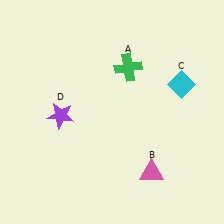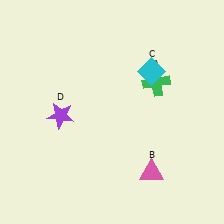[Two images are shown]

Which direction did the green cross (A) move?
The green cross (A) moved right.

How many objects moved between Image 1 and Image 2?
2 objects moved between the two images.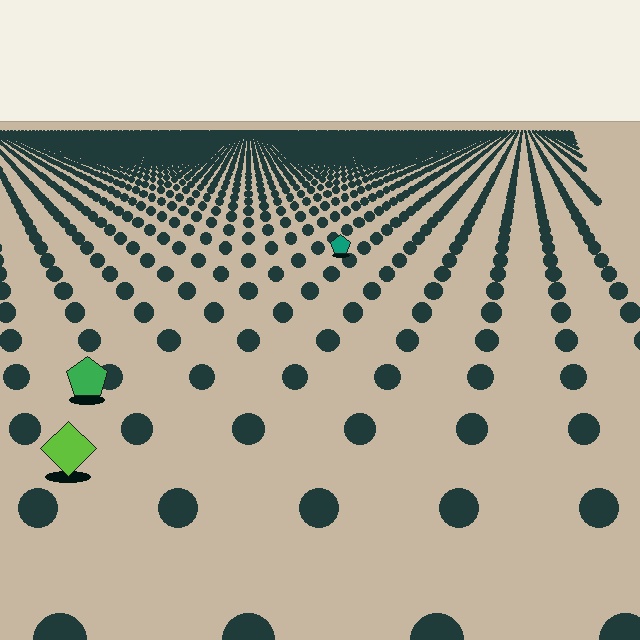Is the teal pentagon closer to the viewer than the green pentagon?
No. The green pentagon is closer — you can tell from the texture gradient: the ground texture is coarser near it.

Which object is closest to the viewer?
The lime diamond is closest. The texture marks near it are larger and more spread out.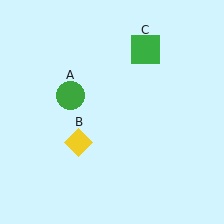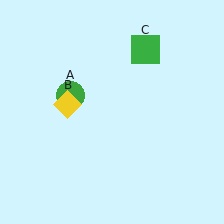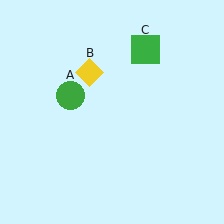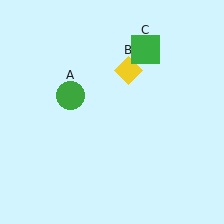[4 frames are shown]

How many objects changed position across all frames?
1 object changed position: yellow diamond (object B).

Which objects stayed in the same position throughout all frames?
Green circle (object A) and green square (object C) remained stationary.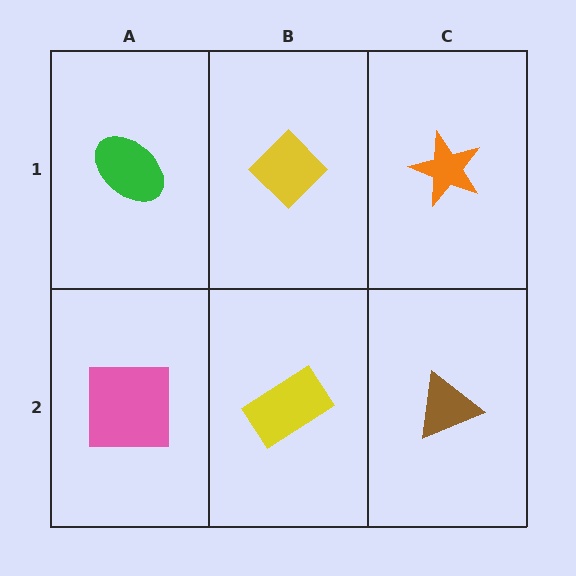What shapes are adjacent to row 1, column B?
A yellow rectangle (row 2, column B), a green ellipse (row 1, column A), an orange star (row 1, column C).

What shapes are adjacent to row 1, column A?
A pink square (row 2, column A), a yellow diamond (row 1, column B).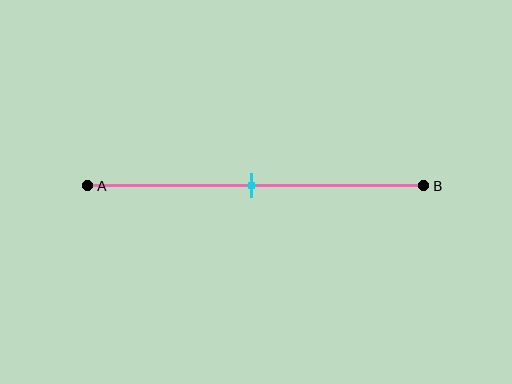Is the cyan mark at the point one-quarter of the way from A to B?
No, the mark is at about 50% from A, not at the 25% one-quarter point.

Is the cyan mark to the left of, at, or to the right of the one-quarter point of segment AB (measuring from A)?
The cyan mark is to the right of the one-quarter point of segment AB.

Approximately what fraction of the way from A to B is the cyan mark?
The cyan mark is approximately 50% of the way from A to B.